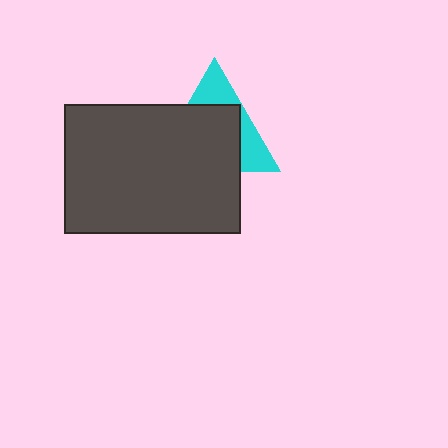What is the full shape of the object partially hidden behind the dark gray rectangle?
The partially hidden object is a cyan triangle.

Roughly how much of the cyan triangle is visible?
A small part of it is visible (roughly 34%).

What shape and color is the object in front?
The object in front is a dark gray rectangle.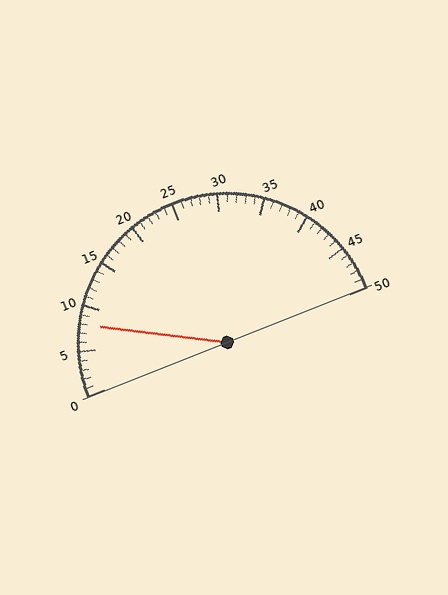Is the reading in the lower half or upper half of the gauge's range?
The reading is in the lower half of the range (0 to 50).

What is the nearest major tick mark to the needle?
The nearest major tick mark is 10.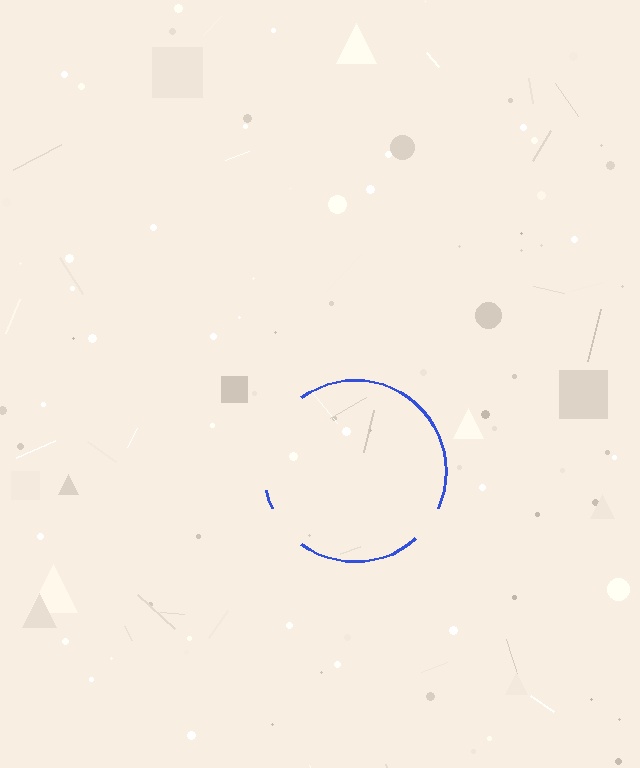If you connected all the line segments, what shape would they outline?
They would outline a circle.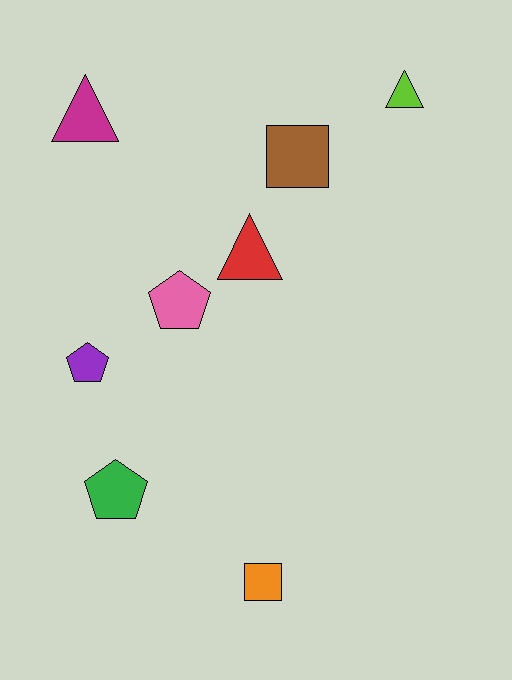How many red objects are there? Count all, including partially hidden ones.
There is 1 red object.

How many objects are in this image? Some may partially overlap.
There are 8 objects.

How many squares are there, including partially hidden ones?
There are 2 squares.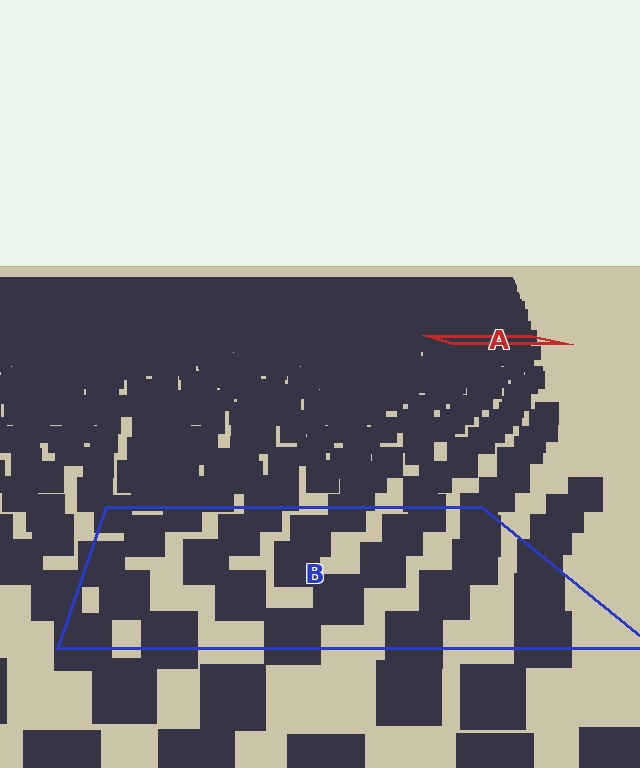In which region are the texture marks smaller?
The texture marks are smaller in region A, because it is farther away.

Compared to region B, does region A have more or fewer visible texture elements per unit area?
Region A has more texture elements per unit area — they are packed more densely because it is farther away.